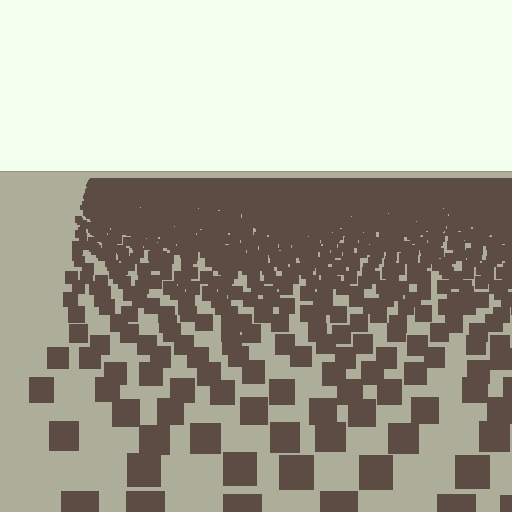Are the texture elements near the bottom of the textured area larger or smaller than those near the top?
Larger. Near the bottom, elements are closer to the viewer and appear at a bigger on-screen size.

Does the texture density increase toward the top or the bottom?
Density increases toward the top.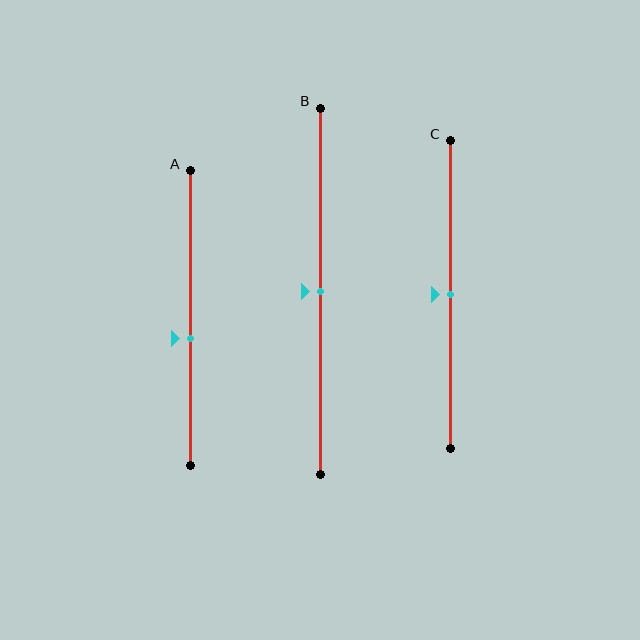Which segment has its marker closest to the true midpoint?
Segment B has its marker closest to the true midpoint.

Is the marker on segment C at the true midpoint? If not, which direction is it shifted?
Yes, the marker on segment C is at the true midpoint.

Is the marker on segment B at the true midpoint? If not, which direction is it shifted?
Yes, the marker on segment B is at the true midpoint.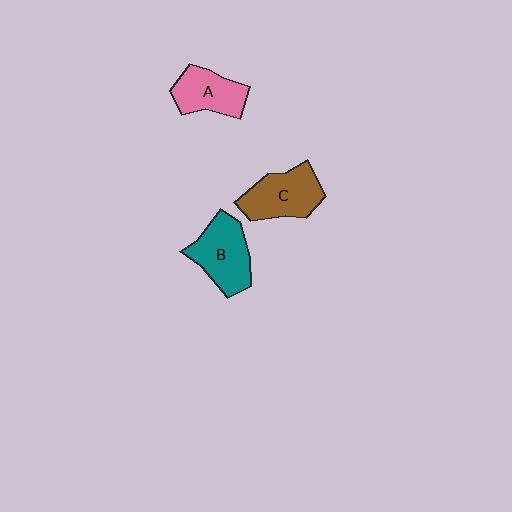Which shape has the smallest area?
Shape A (pink).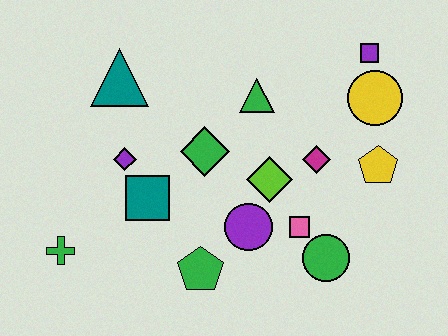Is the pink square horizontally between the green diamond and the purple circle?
No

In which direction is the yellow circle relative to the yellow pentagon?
The yellow circle is above the yellow pentagon.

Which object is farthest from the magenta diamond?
The green cross is farthest from the magenta diamond.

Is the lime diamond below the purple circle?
No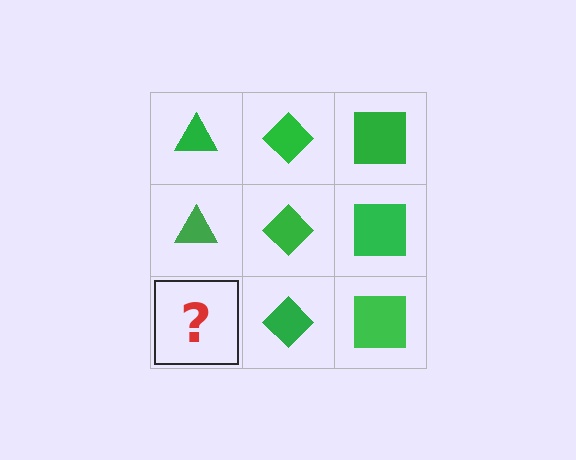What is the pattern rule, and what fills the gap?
The rule is that each column has a consistent shape. The gap should be filled with a green triangle.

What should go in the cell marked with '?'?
The missing cell should contain a green triangle.